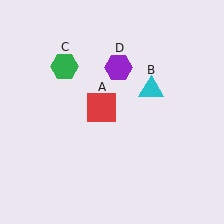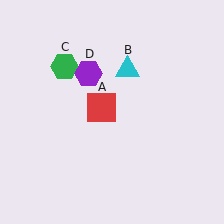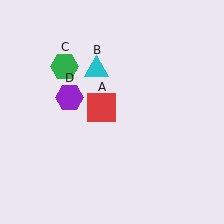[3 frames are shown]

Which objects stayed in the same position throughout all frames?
Red square (object A) and green hexagon (object C) remained stationary.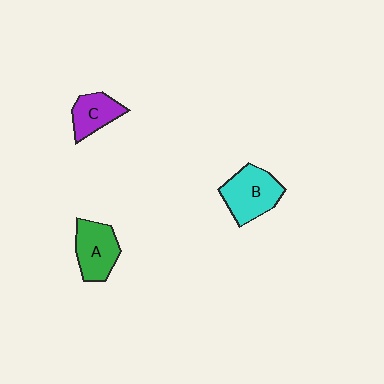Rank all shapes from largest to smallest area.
From largest to smallest: B (cyan), A (green), C (purple).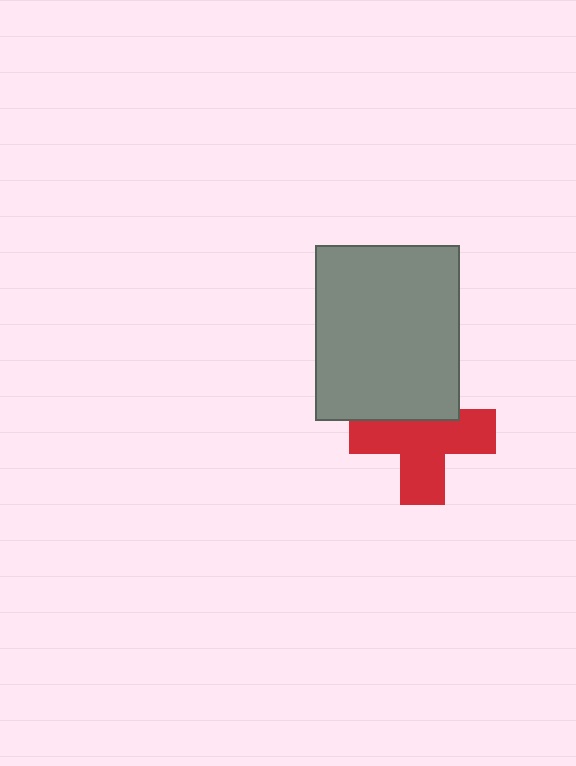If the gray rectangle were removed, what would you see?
You would see the complete red cross.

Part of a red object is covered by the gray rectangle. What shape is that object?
It is a cross.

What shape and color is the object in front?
The object in front is a gray rectangle.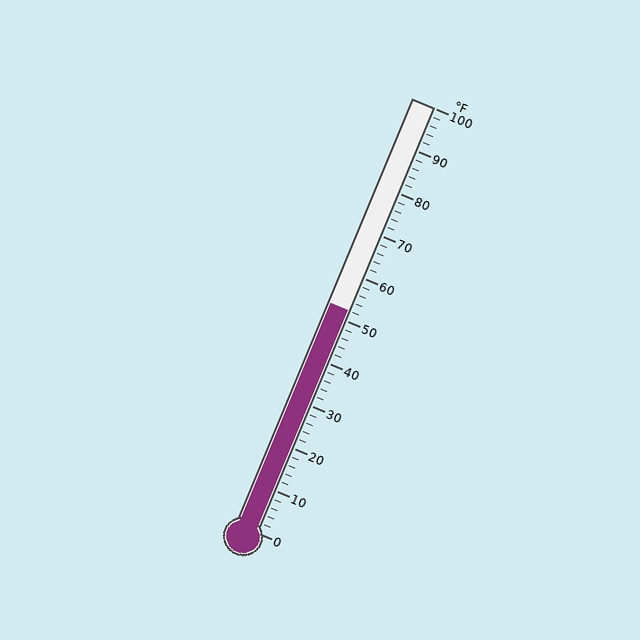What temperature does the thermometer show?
The thermometer shows approximately 52°F.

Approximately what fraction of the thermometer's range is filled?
The thermometer is filled to approximately 50% of its range.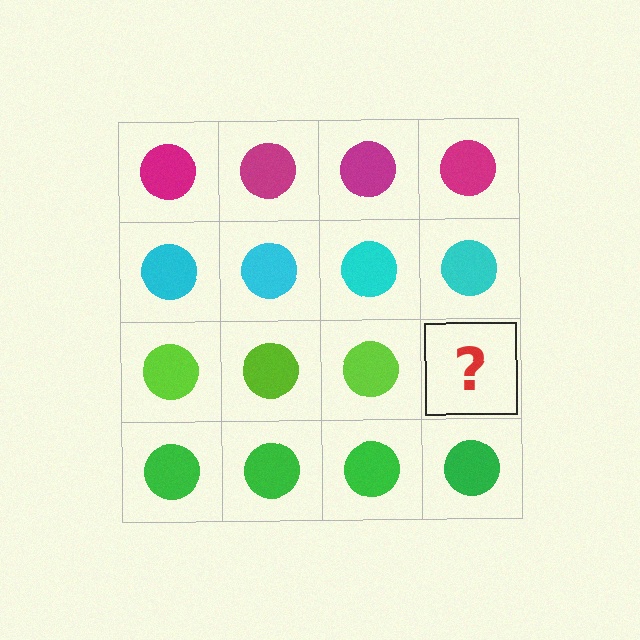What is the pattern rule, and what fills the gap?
The rule is that each row has a consistent color. The gap should be filled with a lime circle.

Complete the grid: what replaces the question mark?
The question mark should be replaced with a lime circle.